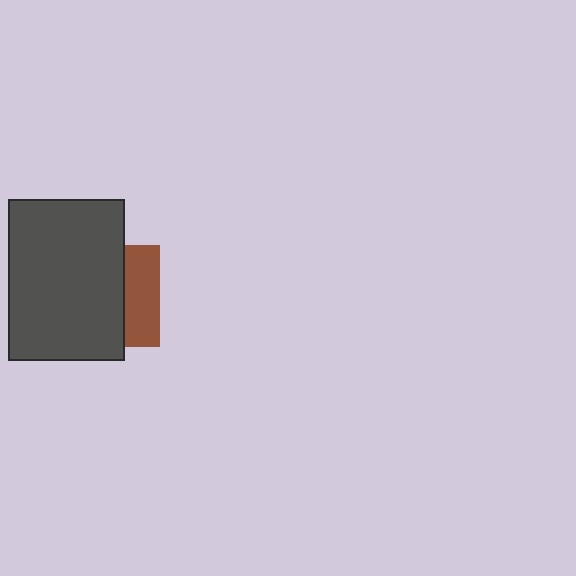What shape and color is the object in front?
The object in front is a dark gray rectangle.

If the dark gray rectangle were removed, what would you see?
You would see the complete brown square.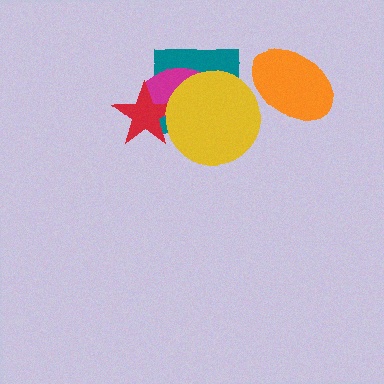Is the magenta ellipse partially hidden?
Yes, it is partially covered by another shape.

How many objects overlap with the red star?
3 objects overlap with the red star.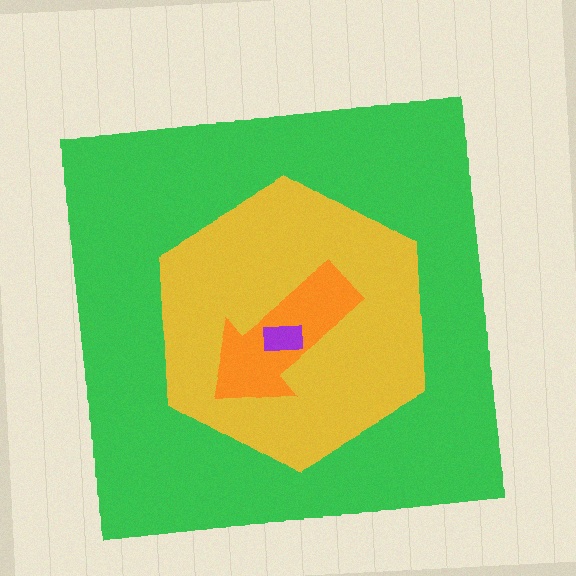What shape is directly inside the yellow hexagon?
The orange arrow.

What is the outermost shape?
The green square.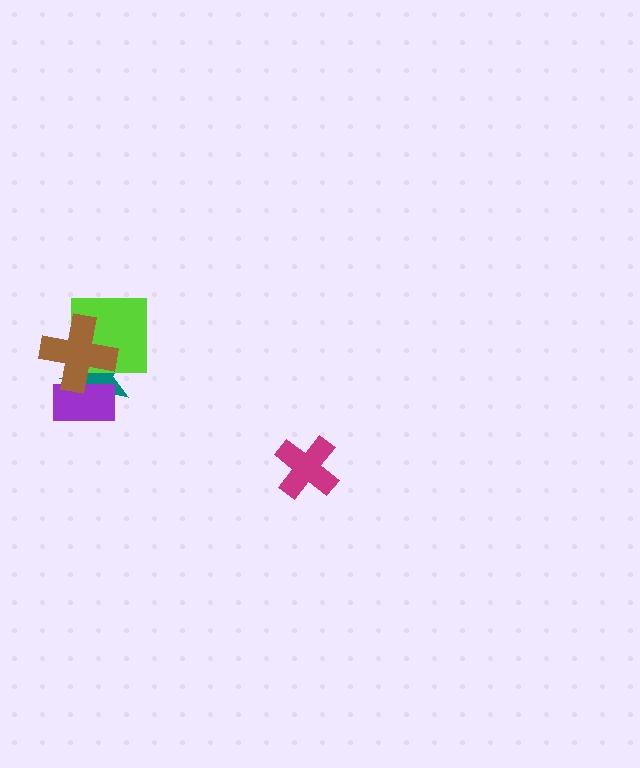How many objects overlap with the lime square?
2 objects overlap with the lime square.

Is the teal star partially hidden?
Yes, it is partially covered by another shape.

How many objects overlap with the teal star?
3 objects overlap with the teal star.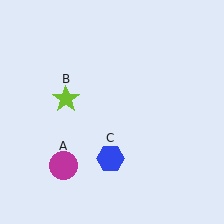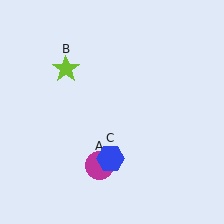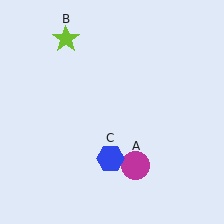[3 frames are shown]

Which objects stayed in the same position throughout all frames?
Blue hexagon (object C) remained stationary.